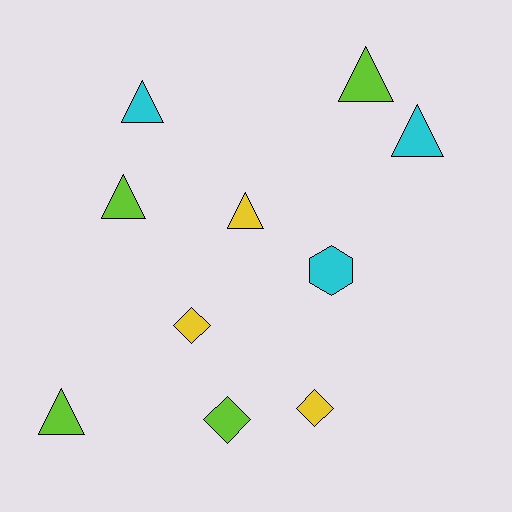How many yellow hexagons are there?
There are no yellow hexagons.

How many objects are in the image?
There are 10 objects.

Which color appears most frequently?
Lime, with 4 objects.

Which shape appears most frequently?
Triangle, with 6 objects.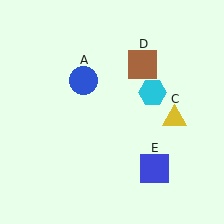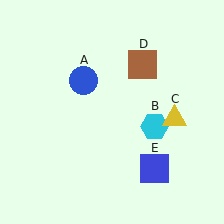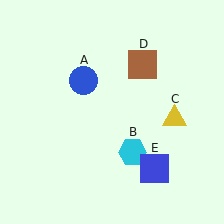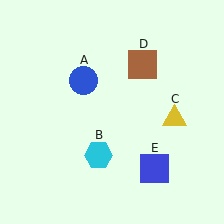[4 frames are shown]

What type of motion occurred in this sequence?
The cyan hexagon (object B) rotated clockwise around the center of the scene.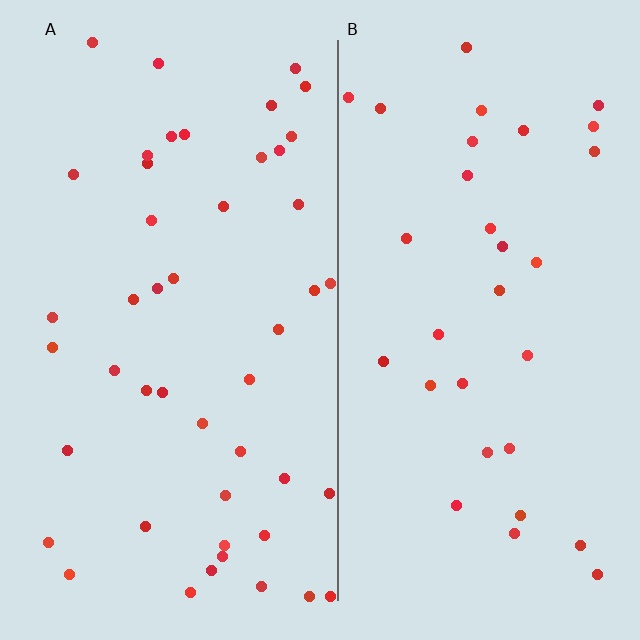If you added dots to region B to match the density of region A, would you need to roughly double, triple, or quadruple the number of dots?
Approximately double.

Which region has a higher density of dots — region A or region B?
A (the left).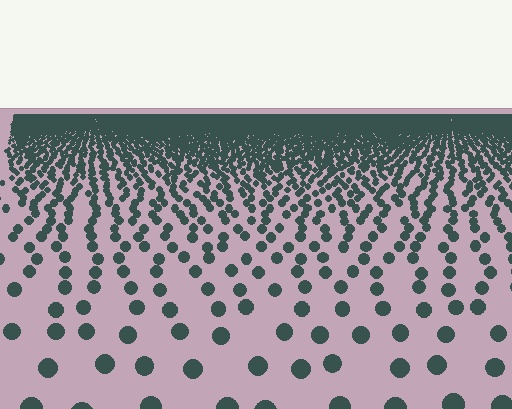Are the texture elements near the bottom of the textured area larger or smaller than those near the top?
Larger. Near the bottom, elements are closer to the viewer and appear at a bigger on-screen size.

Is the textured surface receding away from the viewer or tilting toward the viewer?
The surface is receding away from the viewer. Texture elements get smaller and denser toward the top.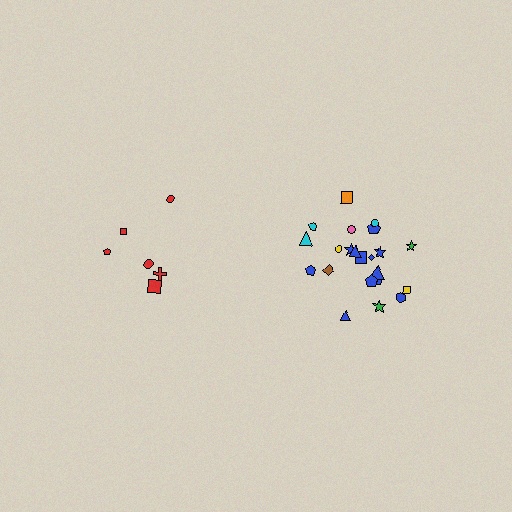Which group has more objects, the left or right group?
The right group.